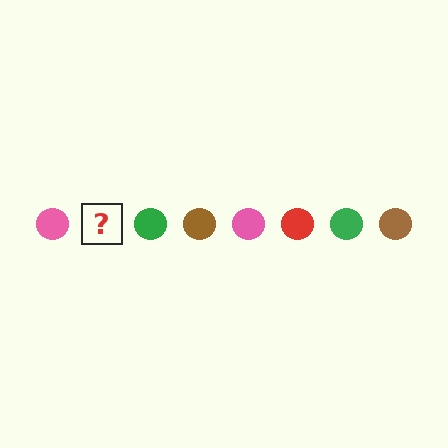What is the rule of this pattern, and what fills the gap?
The rule is that the pattern cycles through pink, red, green, brown circles. The gap should be filled with a red circle.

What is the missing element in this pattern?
The missing element is a red circle.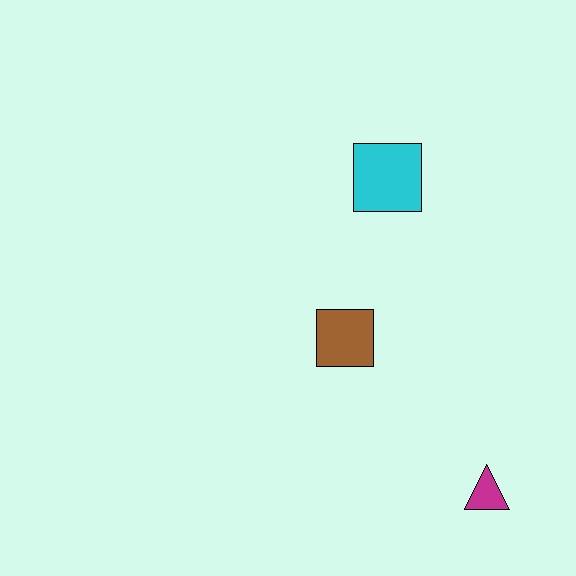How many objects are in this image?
There are 3 objects.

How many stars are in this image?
There are no stars.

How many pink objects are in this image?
There are no pink objects.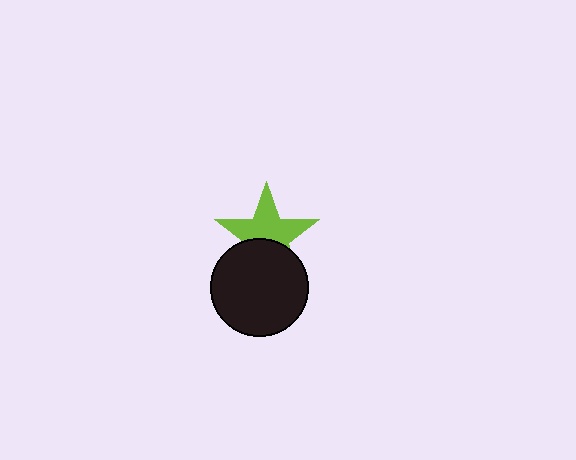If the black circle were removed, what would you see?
You would see the complete lime star.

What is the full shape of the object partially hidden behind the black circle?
The partially hidden object is a lime star.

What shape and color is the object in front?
The object in front is a black circle.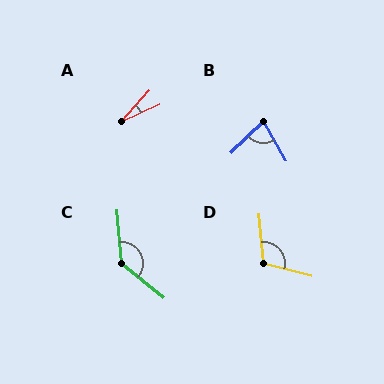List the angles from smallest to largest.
A (24°), B (76°), D (110°), C (134°).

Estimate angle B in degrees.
Approximately 76 degrees.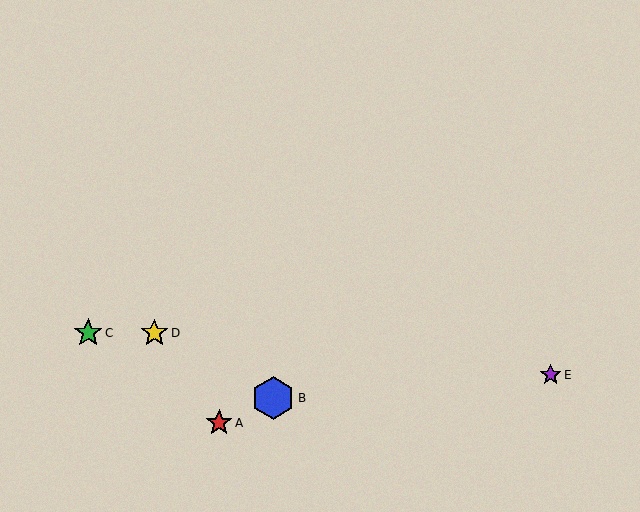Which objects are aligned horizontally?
Objects C, D are aligned horizontally.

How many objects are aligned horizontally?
2 objects (C, D) are aligned horizontally.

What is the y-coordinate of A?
Object A is at y≈423.